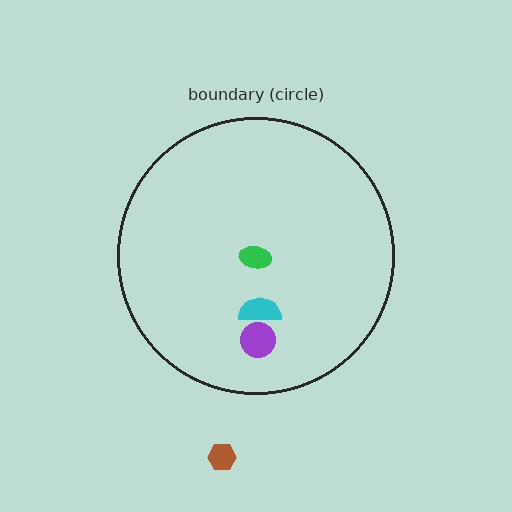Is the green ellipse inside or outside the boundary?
Inside.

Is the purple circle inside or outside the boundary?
Inside.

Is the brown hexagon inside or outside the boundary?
Outside.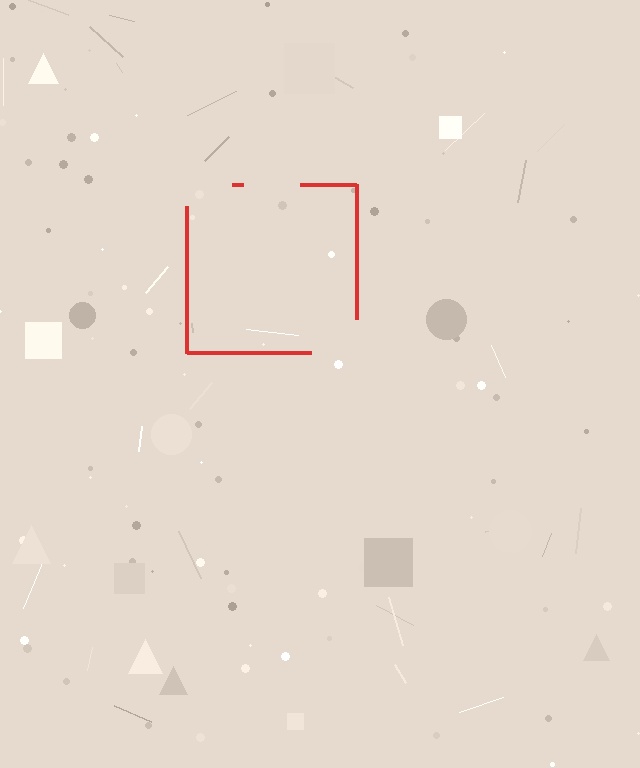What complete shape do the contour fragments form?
The contour fragments form a square.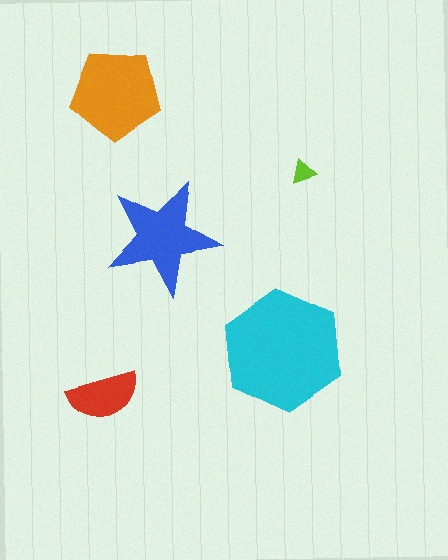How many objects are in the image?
There are 5 objects in the image.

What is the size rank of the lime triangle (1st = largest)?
5th.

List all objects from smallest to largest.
The lime triangle, the red semicircle, the blue star, the orange pentagon, the cyan hexagon.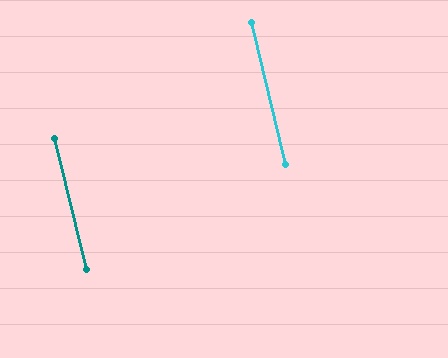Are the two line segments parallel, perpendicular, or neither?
Parallel — their directions differ by only 0.1°.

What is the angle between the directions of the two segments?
Approximately 0 degrees.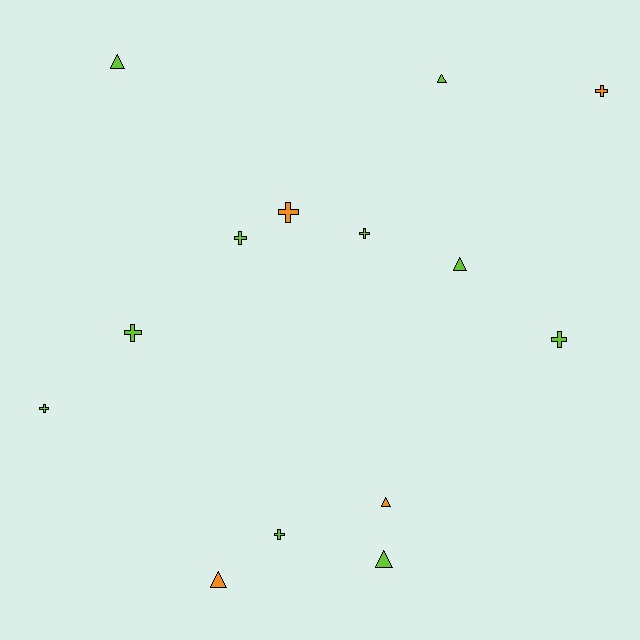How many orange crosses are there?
There are 2 orange crosses.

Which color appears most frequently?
Lime, with 10 objects.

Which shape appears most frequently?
Cross, with 8 objects.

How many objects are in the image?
There are 14 objects.